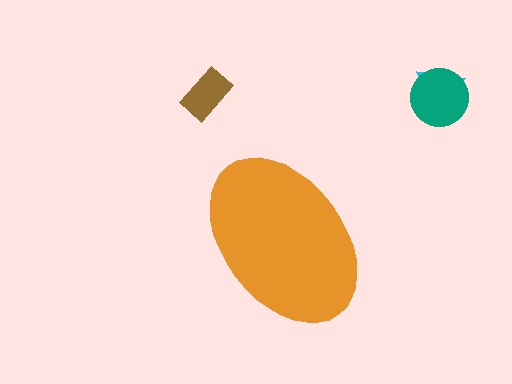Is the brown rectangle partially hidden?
No, the brown rectangle is fully visible.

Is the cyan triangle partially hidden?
No, the cyan triangle is fully visible.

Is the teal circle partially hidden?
No, the teal circle is fully visible.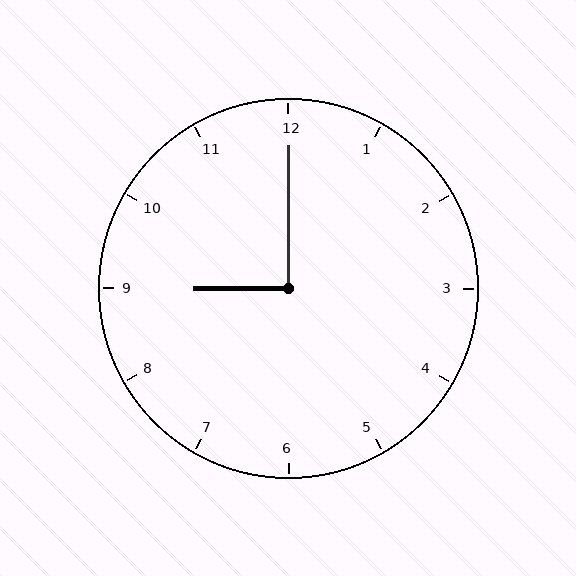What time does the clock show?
9:00.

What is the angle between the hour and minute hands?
Approximately 90 degrees.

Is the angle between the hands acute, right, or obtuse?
It is right.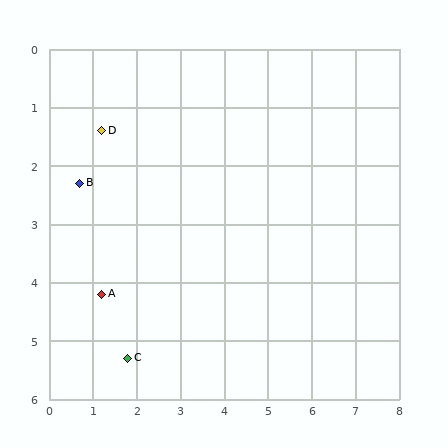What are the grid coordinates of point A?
Point A is at approximately (1.2, 4.2).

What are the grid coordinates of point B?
Point B is at approximately (0.7, 2.3).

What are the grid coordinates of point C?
Point C is at approximately (1.8, 5.3).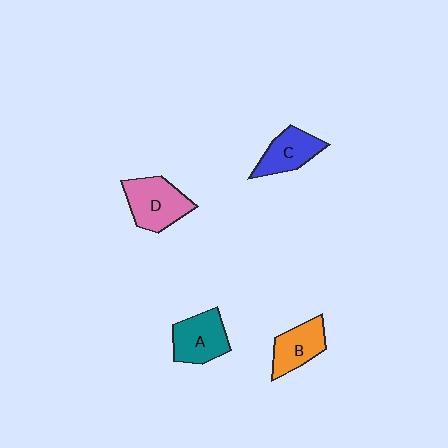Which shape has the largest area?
Shape D (pink).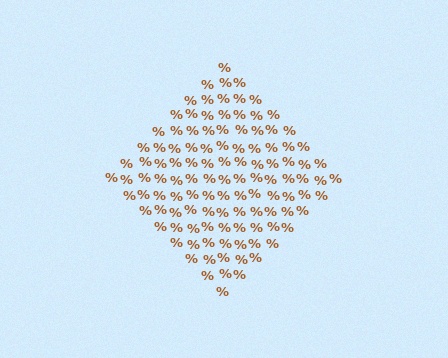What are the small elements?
The small elements are percent signs.